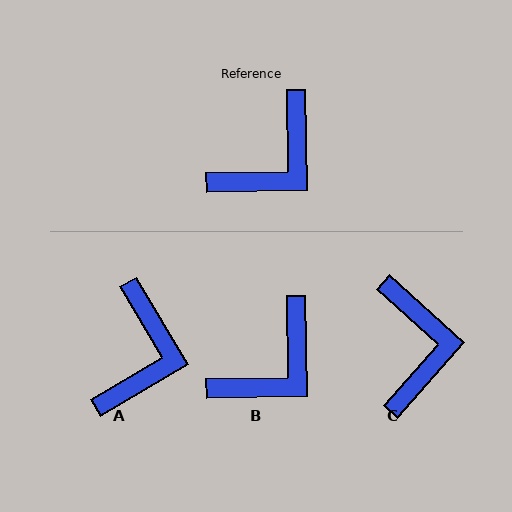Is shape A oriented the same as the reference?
No, it is off by about 30 degrees.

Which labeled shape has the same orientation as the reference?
B.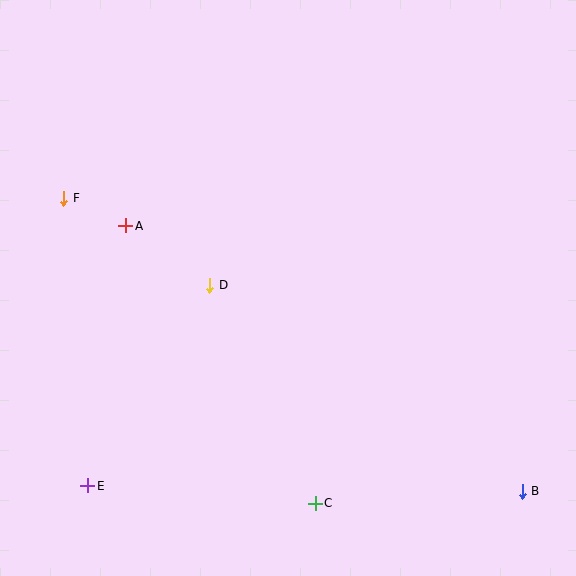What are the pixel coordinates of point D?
Point D is at (210, 285).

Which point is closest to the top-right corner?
Point D is closest to the top-right corner.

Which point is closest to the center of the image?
Point D at (210, 285) is closest to the center.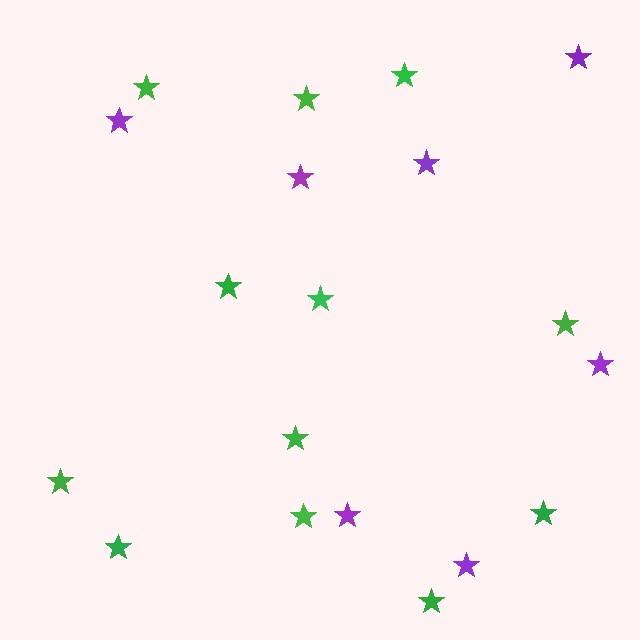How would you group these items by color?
There are 2 groups: one group of green stars (12) and one group of purple stars (7).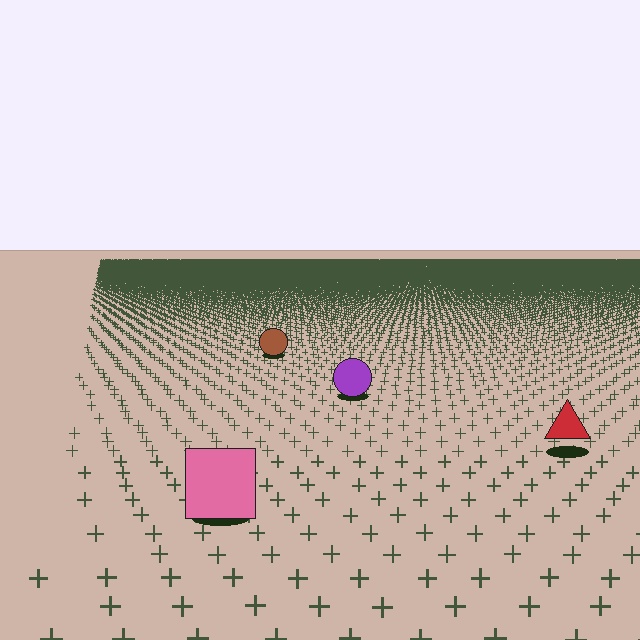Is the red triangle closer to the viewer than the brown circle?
Yes. The red triangle is closer — you can tell from the texture gradient: the ground texture is coarser near it.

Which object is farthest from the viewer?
The brown circle is farthest from the viewer. It appears smaller and the ground texture around it is denser.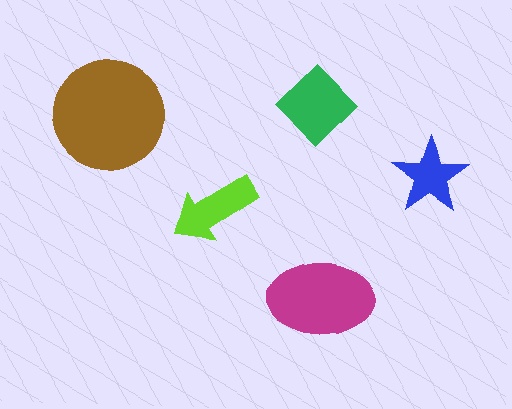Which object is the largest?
The brown circle.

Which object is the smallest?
The blue star.